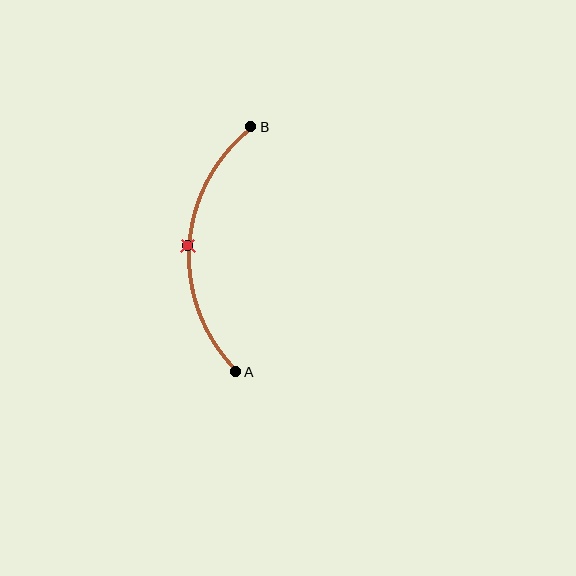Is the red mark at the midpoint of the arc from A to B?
Yes. The red mark lies on the arc at equal arc-length from both A and B — it is the arc midpoint.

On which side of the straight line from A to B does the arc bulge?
The arc bulges to the left of the straight line connecting A and B.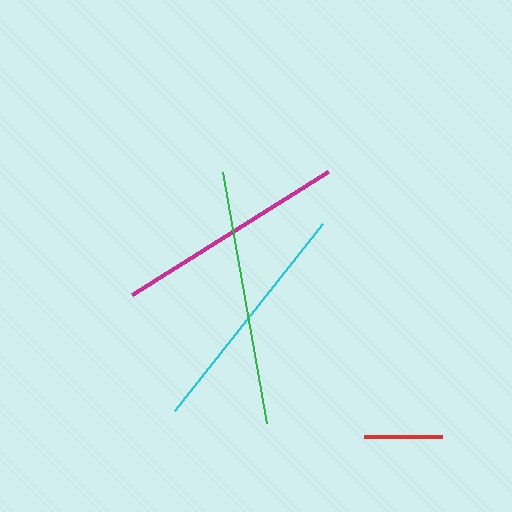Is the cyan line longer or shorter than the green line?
The green line is longer than the cyan line.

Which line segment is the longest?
The green line is the longest at approximately 255 pixels.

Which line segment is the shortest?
The red line is the shortest at approximately 77 pixels.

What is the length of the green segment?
The green segment is approximately 255 pixels long.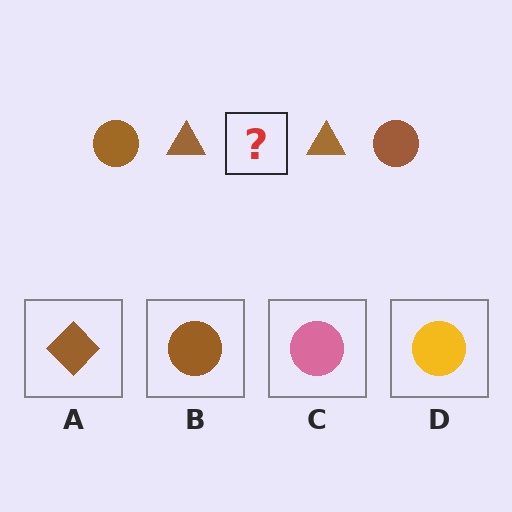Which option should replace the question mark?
Option B.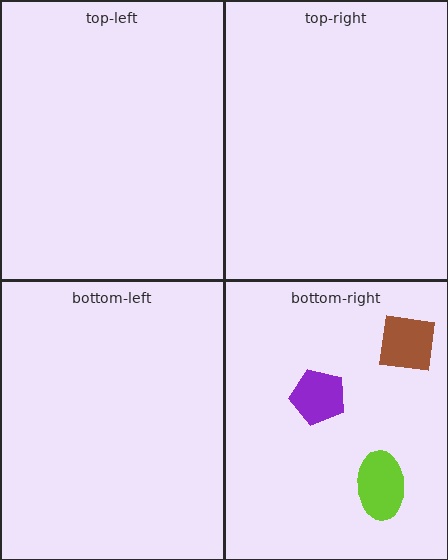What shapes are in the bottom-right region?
The purple pentagon, the brown square, the lime ellipse.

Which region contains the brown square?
The bottom-right region.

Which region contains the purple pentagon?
The bottom-right region.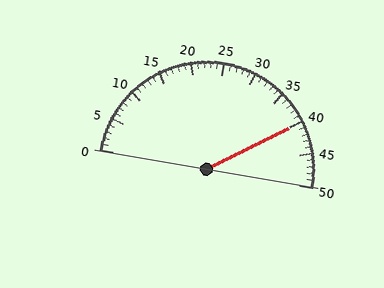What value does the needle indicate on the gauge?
The needle indicates approximately 40.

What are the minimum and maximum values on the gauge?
The gauge ranges from 0 to 50.